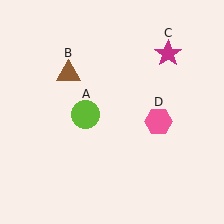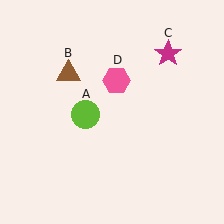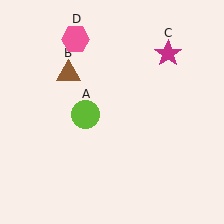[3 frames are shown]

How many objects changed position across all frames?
1 object changed position: pink hexagon (object D).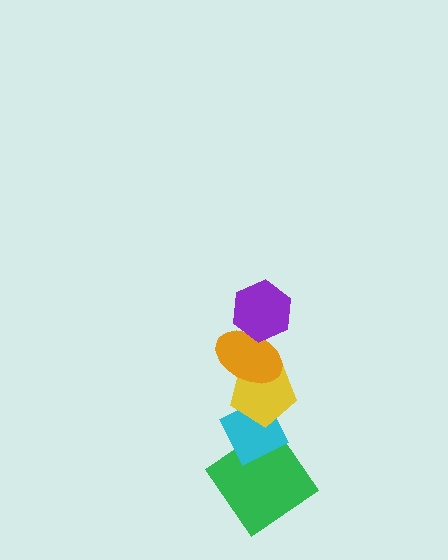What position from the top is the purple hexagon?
The purple hexagon is 1st from the top.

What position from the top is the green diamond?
The green diamond is 5th from the top.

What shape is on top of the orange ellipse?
The purple hexagon is on top of the orange ellipse.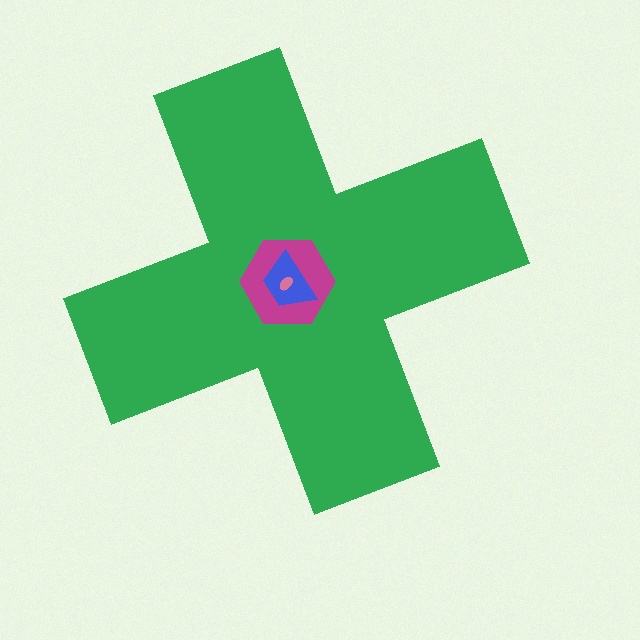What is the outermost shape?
The green cross.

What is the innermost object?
The pink ellipse.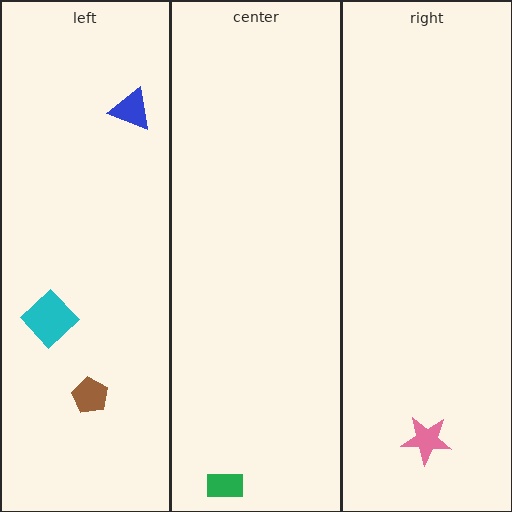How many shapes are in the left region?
3.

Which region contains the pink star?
The right region.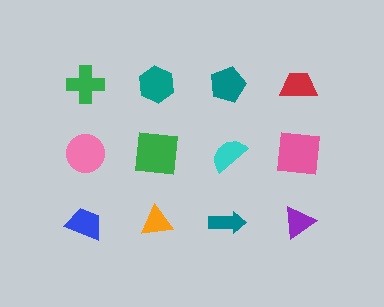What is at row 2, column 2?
A green square.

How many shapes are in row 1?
4 shapes.